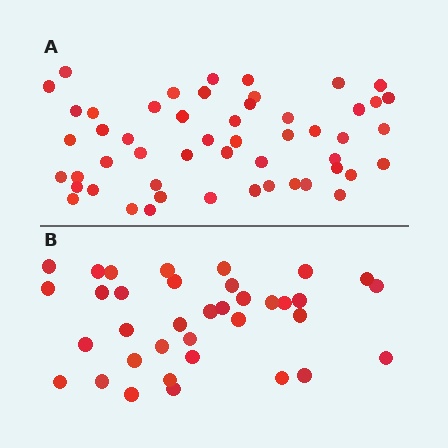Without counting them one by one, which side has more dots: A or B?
Region A (the top region) has more dots.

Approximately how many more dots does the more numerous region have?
Region A has approximately 15 more dots than region B.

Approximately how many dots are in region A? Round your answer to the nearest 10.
About 50 dots. (The exact count is 52, which rounds to 50.)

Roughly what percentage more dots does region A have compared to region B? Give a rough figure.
About 45% more.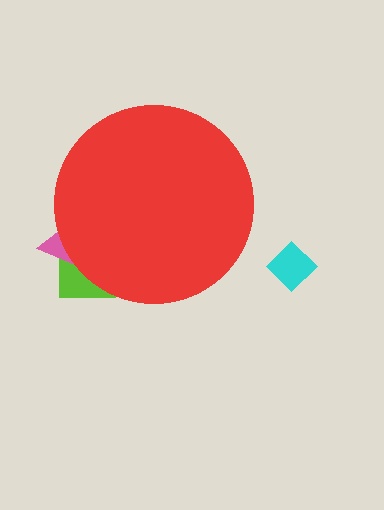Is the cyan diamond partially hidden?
No, the cyan diamond is fully visible.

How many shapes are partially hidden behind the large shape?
2 shapes are partially hidden.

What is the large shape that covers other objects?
A red circle.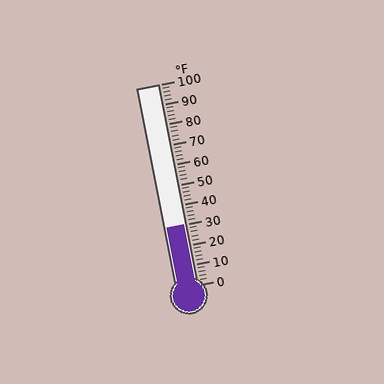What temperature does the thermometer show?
The thermometer shows approximately 30°F.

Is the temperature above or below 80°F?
The temperature is below 80°F.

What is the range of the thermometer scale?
The thermometer scale ranges from 0°F to 100°F.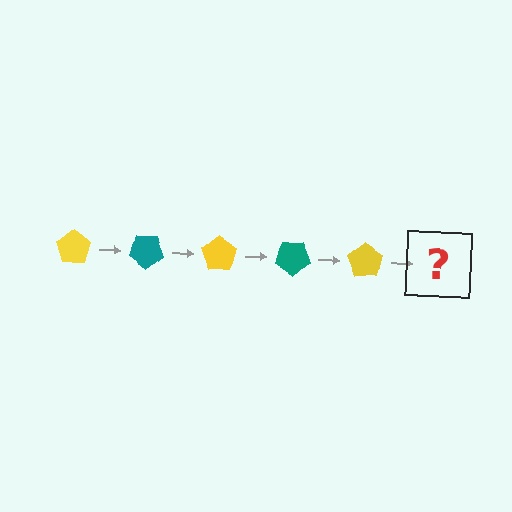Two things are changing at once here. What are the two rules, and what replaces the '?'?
The two rules are that it rotates 35 degrees each step and the color cycles through yellow and teal. The '?' should be a teal pentagon, rotated 175 degrees from the start.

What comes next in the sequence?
The next element should be a teal pentagon, rotated 175 degrees from the start.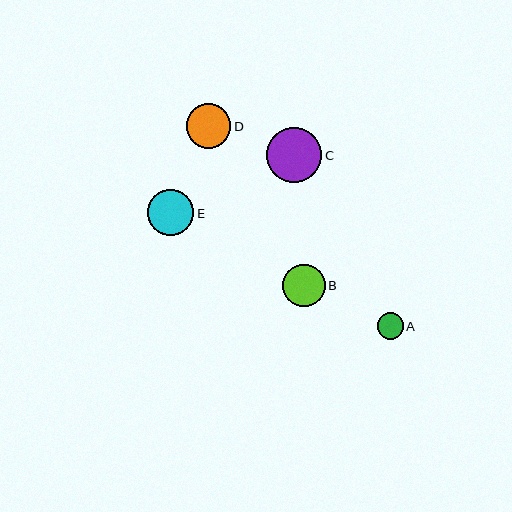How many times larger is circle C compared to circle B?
Circle C is approximately 1.3 times the size of circle B.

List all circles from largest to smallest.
From largest to smallest: C, E, D, B, A.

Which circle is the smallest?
Circle A is the smallest with a size of approximately 26 pixels.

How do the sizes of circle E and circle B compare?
Circle E and circle B are approximately the same size.